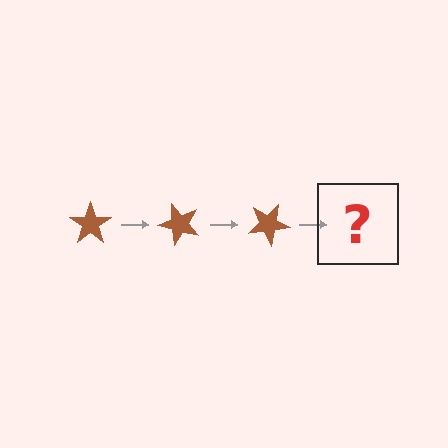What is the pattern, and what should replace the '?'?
The pattern is that the star rotates 50 degrees each step. The '?' should be a brown star rotated 150 degrees.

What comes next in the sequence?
The next element should be a brown star rotated 150 degrees.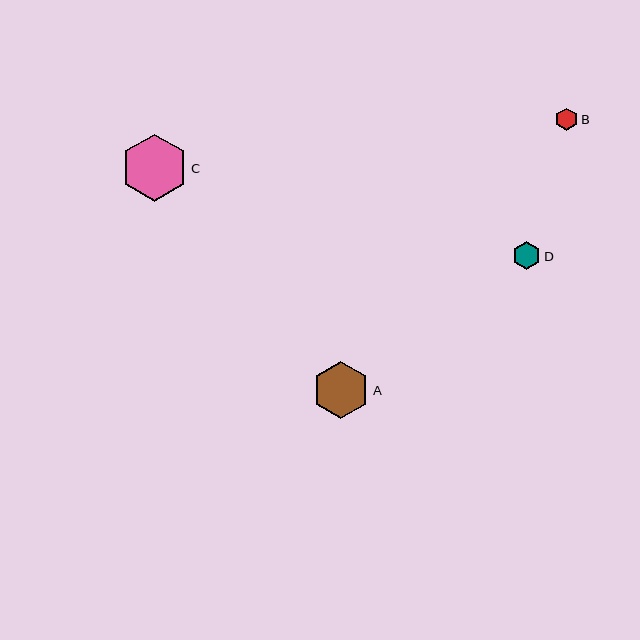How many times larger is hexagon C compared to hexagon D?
Hexagon C is approximately 2.3 times the size of hexagon D.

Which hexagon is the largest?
Hexagon C is the largest with a size of approximately 67 pixels.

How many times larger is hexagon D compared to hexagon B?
Hexagon D is approximately 1.3 times the size of hexagon B.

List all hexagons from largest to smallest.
From largest to smallest: C, A, D, B.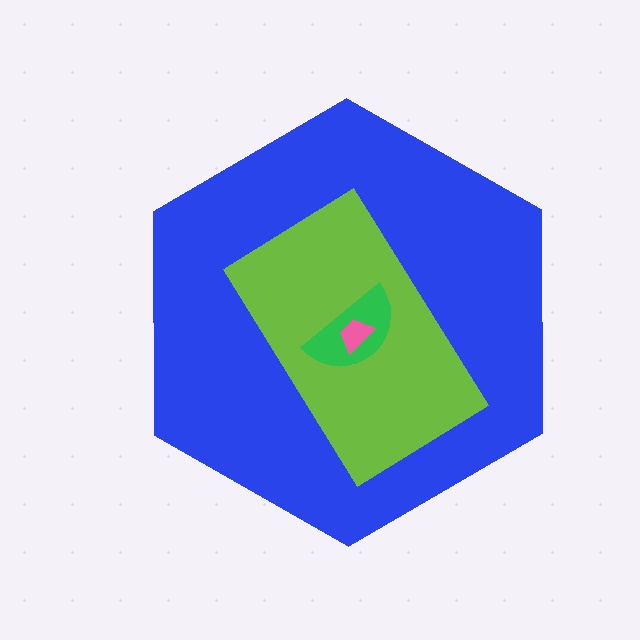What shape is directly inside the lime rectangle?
The green semicircle.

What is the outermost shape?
The blue hexagon.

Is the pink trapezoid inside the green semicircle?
Yes.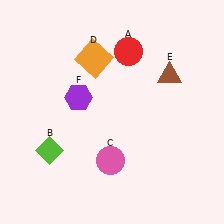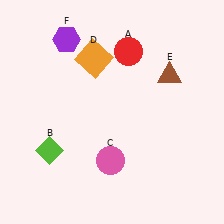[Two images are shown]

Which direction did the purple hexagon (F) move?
The purple hexagon (F) moved up.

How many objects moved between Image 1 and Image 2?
1 object moved between the two images.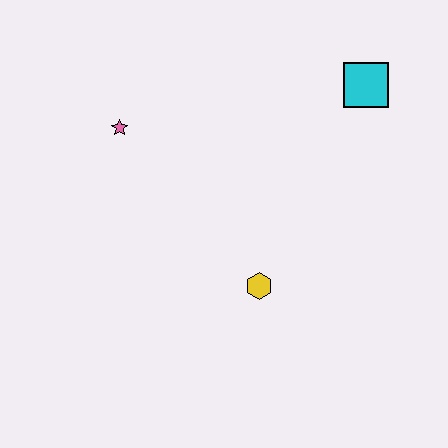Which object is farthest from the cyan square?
The pink star is farthest from the cyan square.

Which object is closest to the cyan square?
The yellow hexagon is closest to the cyan square.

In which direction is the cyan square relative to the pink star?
The cyan square is to the right of the pink star.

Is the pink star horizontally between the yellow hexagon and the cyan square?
No